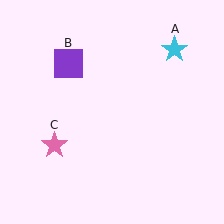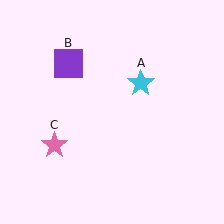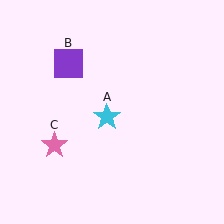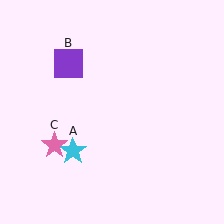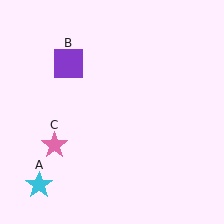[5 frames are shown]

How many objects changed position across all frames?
1 object changed position: cyan star (object A).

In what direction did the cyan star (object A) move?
The cyan star (object A) moved down and to the left.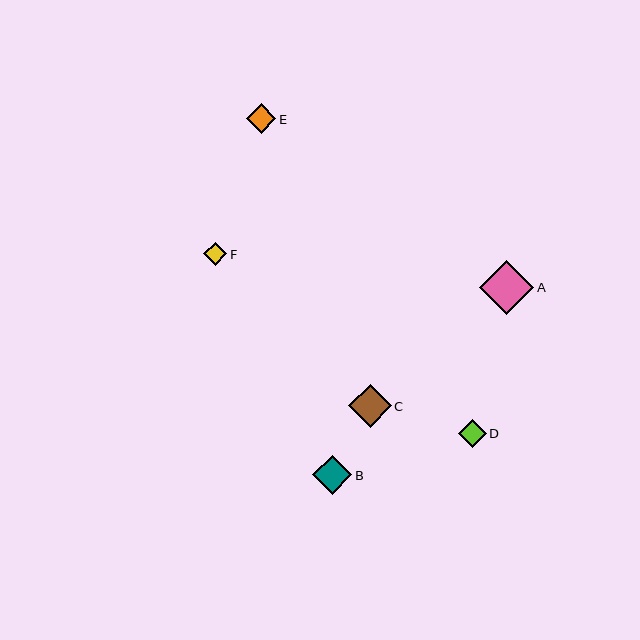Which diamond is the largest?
Diamond A is the largest with a size of approximately 54 pixels.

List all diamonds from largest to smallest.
From largest to smallest: A, C, B, E, D, F.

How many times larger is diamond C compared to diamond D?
Diamond C is approximately 1.5 times the size of diamond D.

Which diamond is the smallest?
Diamond F is the smallest with a size of approximately 23 pixels.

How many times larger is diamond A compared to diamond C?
Diamond A is approximately 1.3 times the size of diamond C.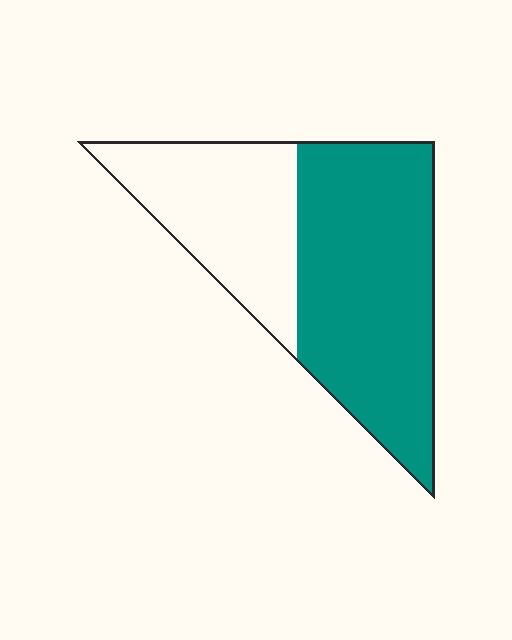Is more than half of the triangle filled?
Yes.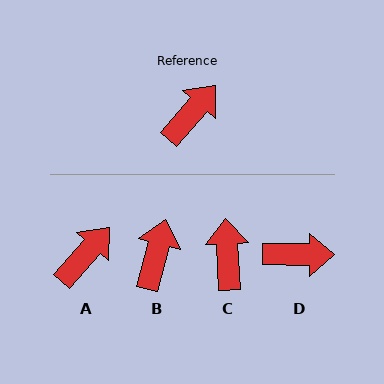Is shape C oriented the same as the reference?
No, it is off by about 44 degrees.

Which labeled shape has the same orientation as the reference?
A.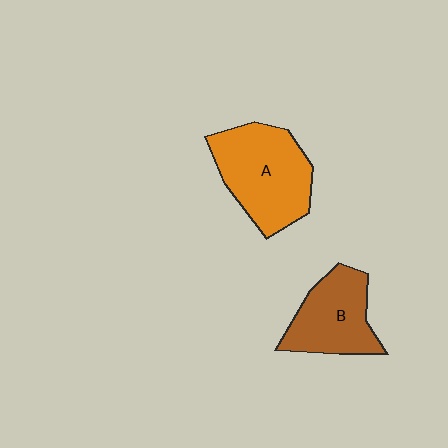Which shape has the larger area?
Shape A (orange).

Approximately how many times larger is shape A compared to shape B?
Approximately 1.3 times.